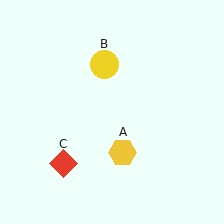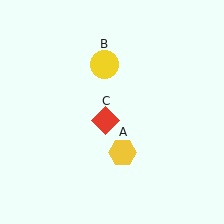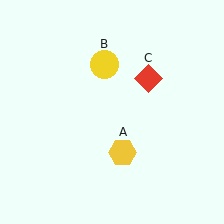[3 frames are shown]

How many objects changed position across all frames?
1 object changed position: red diamond (object C).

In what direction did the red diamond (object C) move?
The red diamond (object C) moved up and to the right.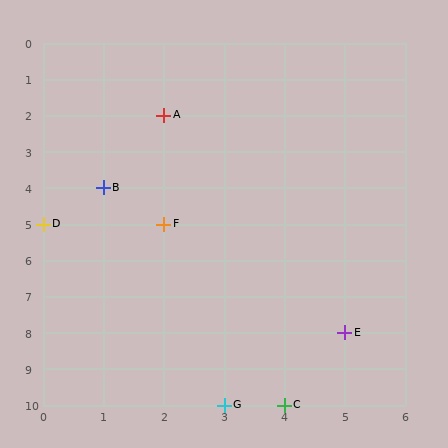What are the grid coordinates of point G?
Point G is at grid coordinates (3, 10).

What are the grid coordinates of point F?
Point F is at grid coordinates (2, 5).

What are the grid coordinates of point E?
Point E is at grid coordinates (5, 8).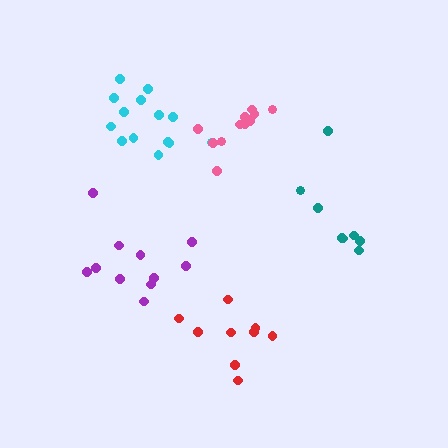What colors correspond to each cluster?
The clusters are colored: cyan, purple, teal, pink, red.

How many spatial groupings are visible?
There are 5 spatial groupings.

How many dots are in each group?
Group 1: 14 dots, Group 2: 11 dots, Group 3: 8 dots, Group 4: 12 dots, Group 5: 9 dots (54 total).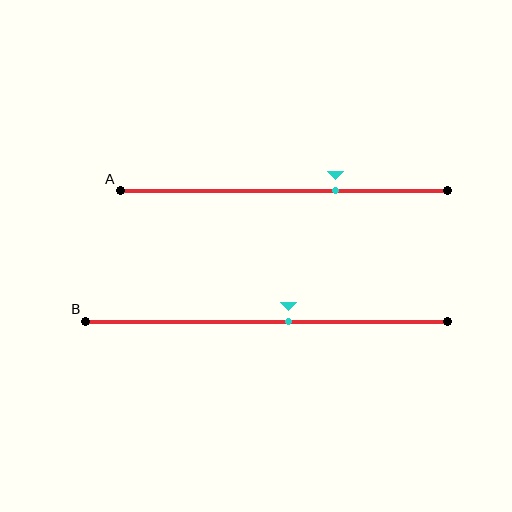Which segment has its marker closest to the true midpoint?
Segment B has its marker closest to the true midpoint.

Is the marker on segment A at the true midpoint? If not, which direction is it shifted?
No, the marker on segment A is shifted to the right by about 16% of the segment length.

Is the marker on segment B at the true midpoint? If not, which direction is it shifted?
No, the marker on segment B is shifted to the right by about 6% of the segment length.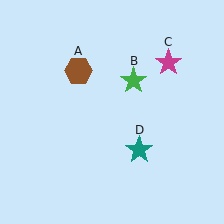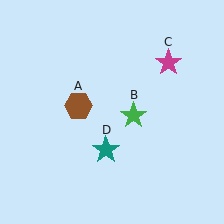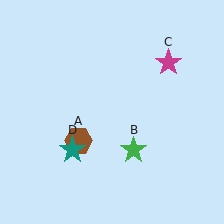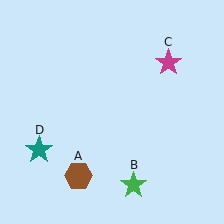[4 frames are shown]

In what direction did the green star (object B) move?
The green star (object B) moved down.